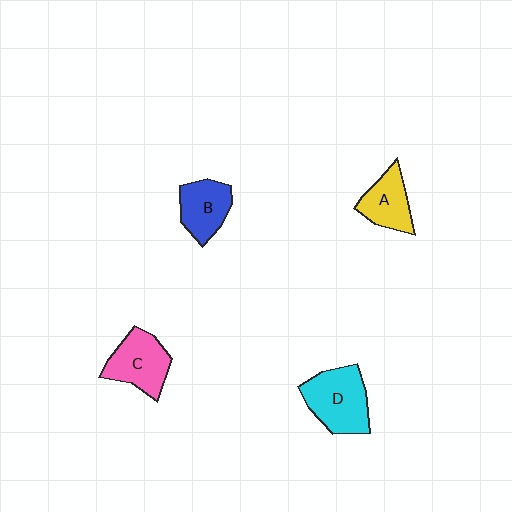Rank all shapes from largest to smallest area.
From largest to smallest: D (cyan), C (pink), B (blue), A (yellow).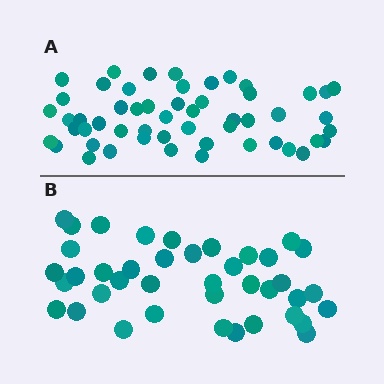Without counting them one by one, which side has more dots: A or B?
Region A (the top region) has more dots.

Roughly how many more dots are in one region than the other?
Region A has approximately 15 more dots than region B.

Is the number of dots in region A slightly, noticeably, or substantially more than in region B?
Region A has noticeably more, but not dramatically so. The ratio is roughly 1.3 to 1.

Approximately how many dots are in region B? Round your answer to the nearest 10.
About 40 dots.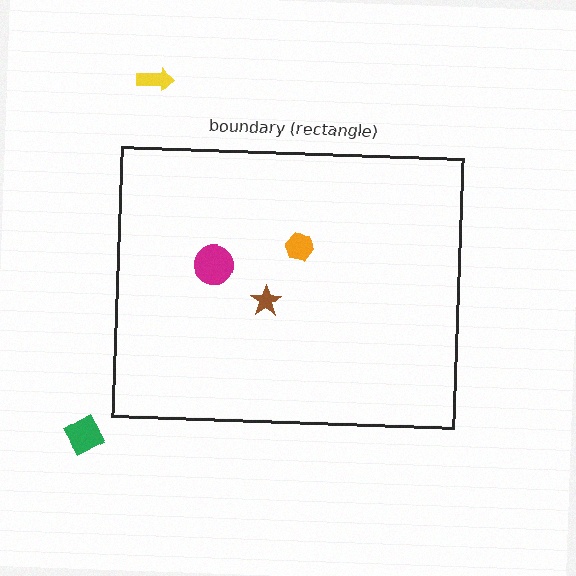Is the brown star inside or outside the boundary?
Inside.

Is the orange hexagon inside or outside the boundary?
Inside.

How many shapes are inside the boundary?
3 inside, 2 outside.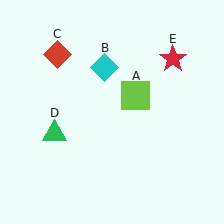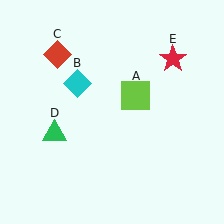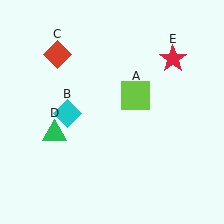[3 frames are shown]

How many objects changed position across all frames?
1 object changed position: cyan diamond (object B).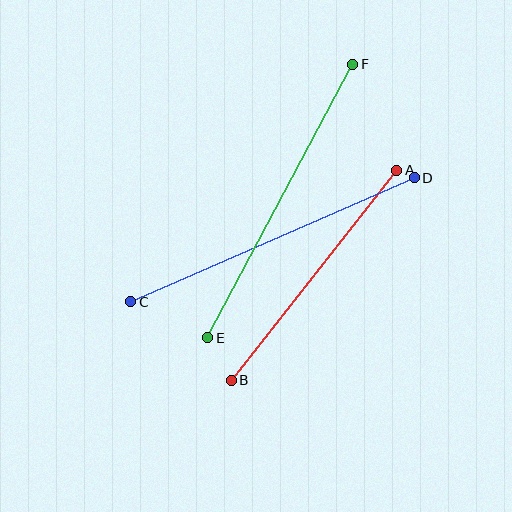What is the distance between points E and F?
The distance is approximately 310 pixels.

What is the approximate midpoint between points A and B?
The midpoint is at approximately (314, 275) pixels.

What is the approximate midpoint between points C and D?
The midpoint is at approximately (272, 240) pixels.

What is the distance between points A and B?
The distance is approximately 267 pixels.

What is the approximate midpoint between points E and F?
The midpoint is at approximately (280, 201) pixels.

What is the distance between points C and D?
The distance is approximately 310 pixels.